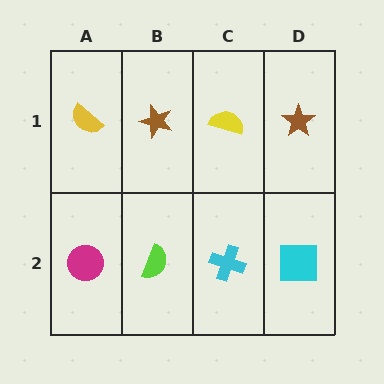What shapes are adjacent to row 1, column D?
A cyan square (row 2, column D), a yellow semicircle (row 1, column C).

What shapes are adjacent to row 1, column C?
A cyan cross (row 2, column C), a brown star (row 1, column B), a brown star (row 1, column D).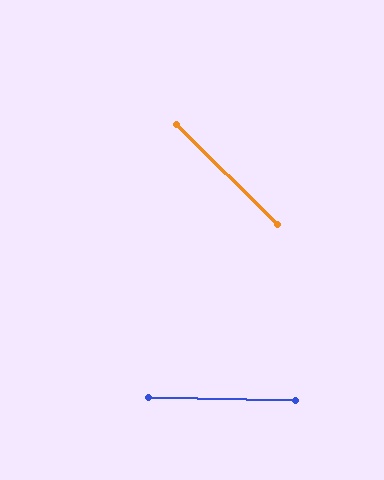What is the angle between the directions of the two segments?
Approximately 44 degrees.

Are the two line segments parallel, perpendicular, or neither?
Neither parallel nor perpendicular — they differ by about 44°.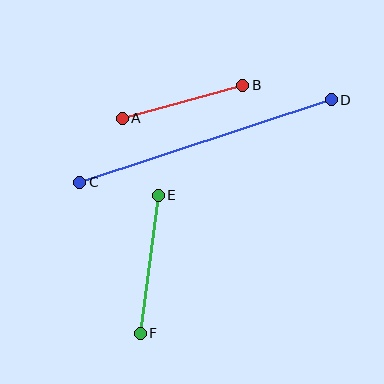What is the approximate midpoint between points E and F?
The midpoint is at approximately (149, 264) pixels.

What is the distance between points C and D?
The distance is approximately 264 pixels.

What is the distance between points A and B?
The distance is approximately 125 pixels.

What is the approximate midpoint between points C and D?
The midpoint is at approximately (206, 141) pixels.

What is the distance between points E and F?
The distance is approximately 139 pixels.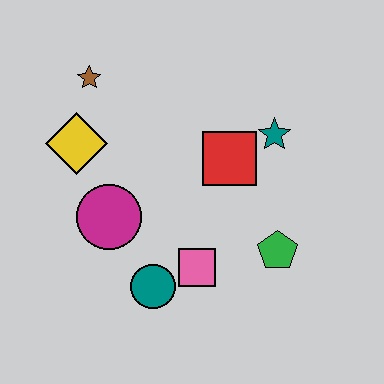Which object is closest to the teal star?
The red square is closest to the teal star.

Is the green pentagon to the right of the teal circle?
Yes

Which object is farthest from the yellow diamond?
The green pentagon is farthest from the yellow diamond.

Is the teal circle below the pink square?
Yes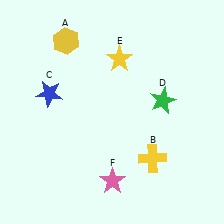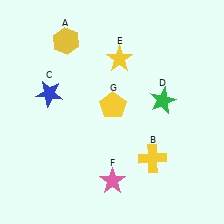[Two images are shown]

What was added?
A yellow pentagon (G) was added in Image 2.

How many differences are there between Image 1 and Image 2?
There is 1 difference between the two images.